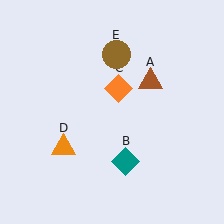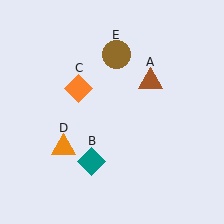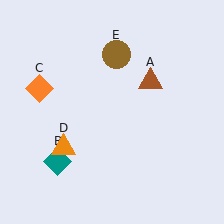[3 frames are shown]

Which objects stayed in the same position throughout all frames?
Brown triangle (object A) and orange triangle (object D) and brown circle (object E) remained stationary.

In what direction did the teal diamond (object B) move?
The teal diamond (object B) moved left.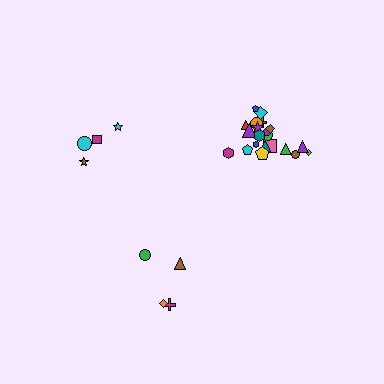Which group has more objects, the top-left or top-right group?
The top-right group.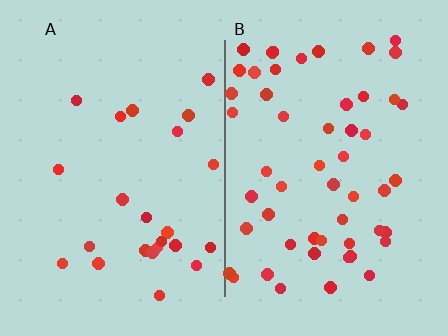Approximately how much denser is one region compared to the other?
Approximately 2.3× — region B over region A.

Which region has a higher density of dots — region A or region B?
B (the right).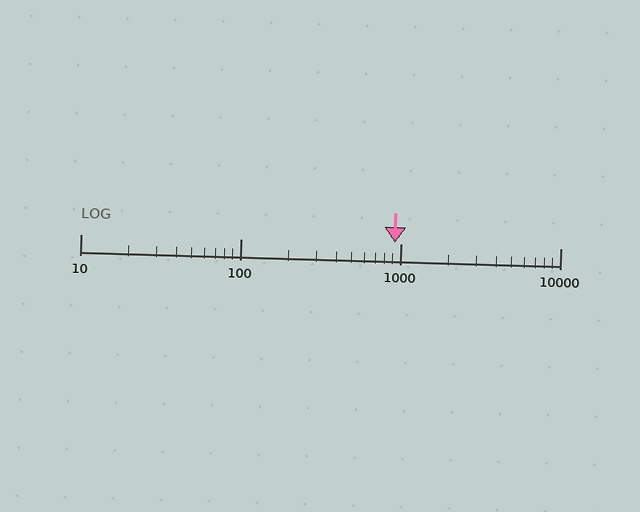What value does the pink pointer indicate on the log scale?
The pointer indicates approximately 920.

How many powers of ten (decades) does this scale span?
The scale spans 3 decades, from 10 to 10000.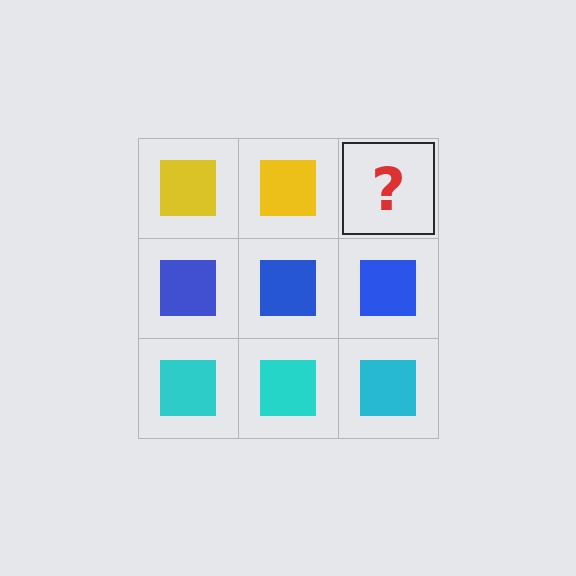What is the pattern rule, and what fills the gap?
The rule is that each row has a consistent color. The gap should be filled with a yellow square.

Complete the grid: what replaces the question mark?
The question mark should be replaced with a yellow square.